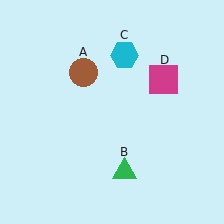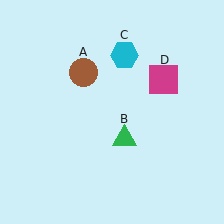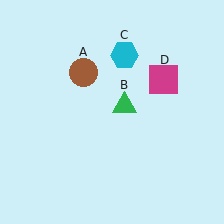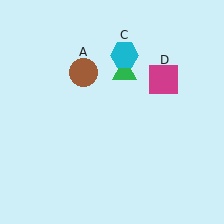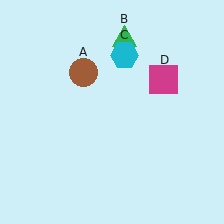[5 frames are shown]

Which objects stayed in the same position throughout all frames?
Brown circle (object A) and cyan hexagon (object C) and magenta square (object D) remained stationary.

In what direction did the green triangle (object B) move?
The green triangle (object B) moved up.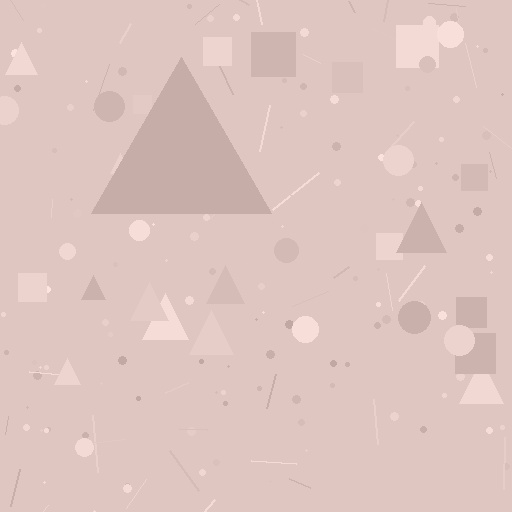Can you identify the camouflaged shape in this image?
The camouflaged shape is a triangle.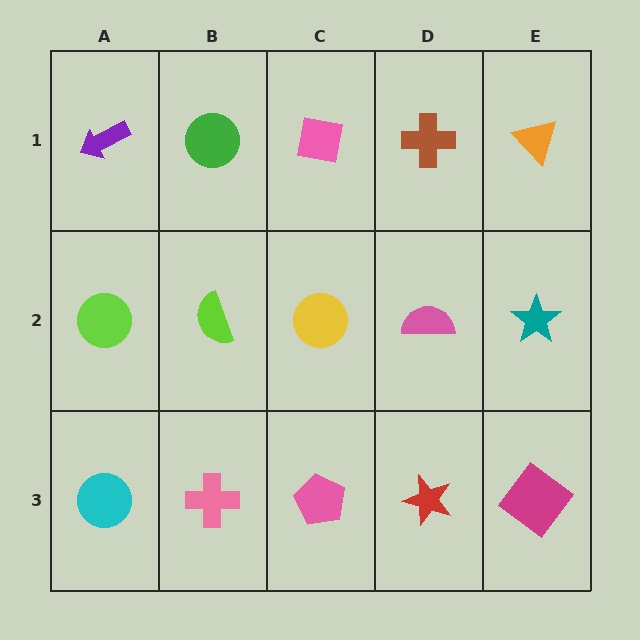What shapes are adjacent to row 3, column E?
A teal star (row 2, column E), a red star (row 3, column D).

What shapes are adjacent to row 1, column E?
A teal star (row 2, column E), a brown cross (row 1, column D).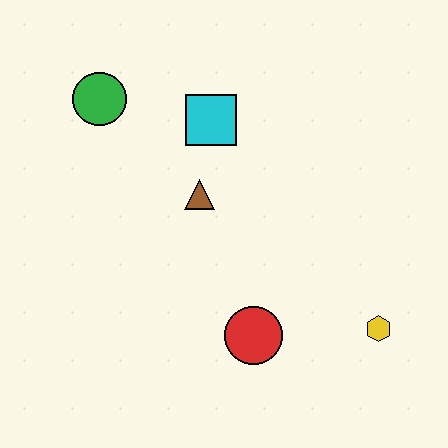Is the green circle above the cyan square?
Yes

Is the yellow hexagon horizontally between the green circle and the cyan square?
No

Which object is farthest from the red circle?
The green circle is farthest from the red circle.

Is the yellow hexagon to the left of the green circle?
No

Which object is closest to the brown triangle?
The cyan square is closest to the brown triangle.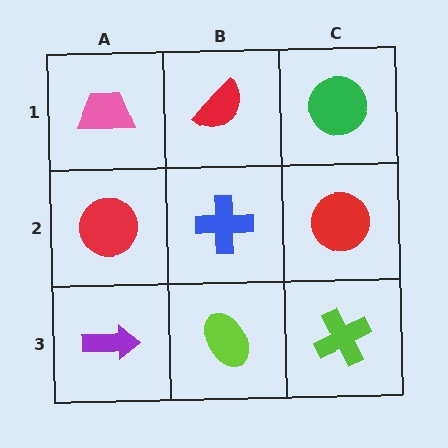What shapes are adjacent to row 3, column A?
A red circle (row 2, column A), a lime ellipse (row 3, column B).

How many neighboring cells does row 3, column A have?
2.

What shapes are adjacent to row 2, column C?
A green circle (row 1, column C), a lime cross (row 3, column C), a blue cross (row 2, column B).